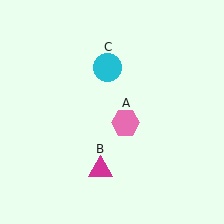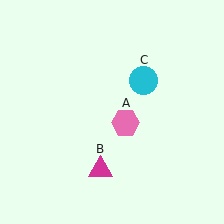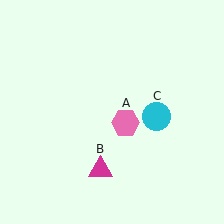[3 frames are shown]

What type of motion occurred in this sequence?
The cyan circle (object C) rotated clockwise around the center of the scene.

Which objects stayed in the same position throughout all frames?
Pink hexagon (object A) and magenta triangle (object B) remained stationary.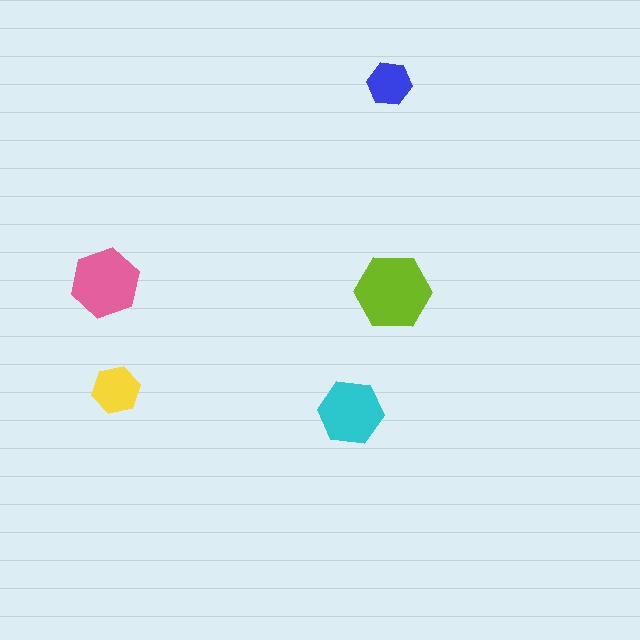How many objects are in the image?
There are 5 objects in the image.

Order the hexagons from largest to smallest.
the lime one, the pink one, the cyan one, the yellow one, the blue one.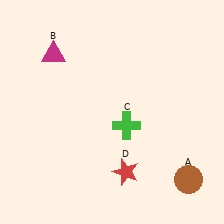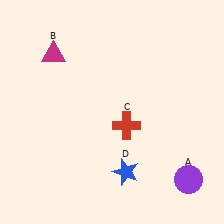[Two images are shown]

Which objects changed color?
A changed from brown to purple. C changed from green to red. D changed from red to blue.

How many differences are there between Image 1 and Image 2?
There are 3 differences between the two images.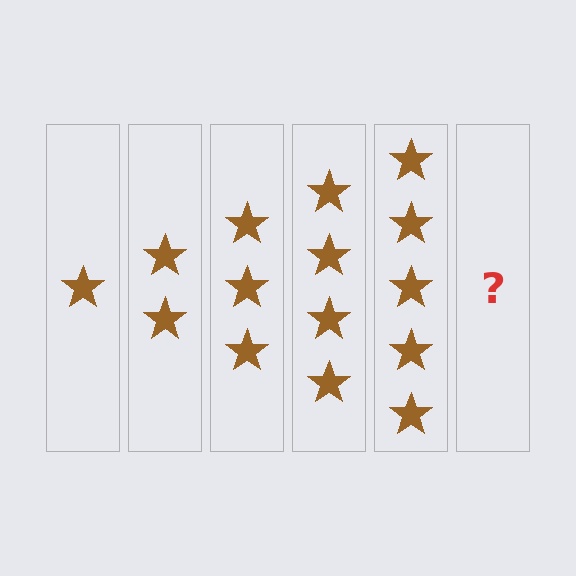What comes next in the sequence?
The next element should be 6 stars.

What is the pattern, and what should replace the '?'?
The pattern is that each step adds one more star. The '?' should be 6 stars.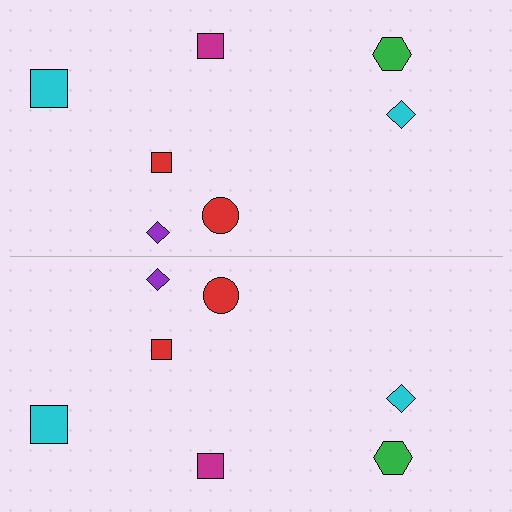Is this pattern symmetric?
Yes, this pattern has bilateral (reflection) symmetry.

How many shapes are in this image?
There are 14 shapes in this image.